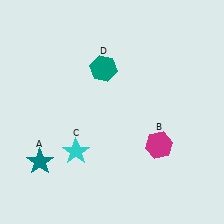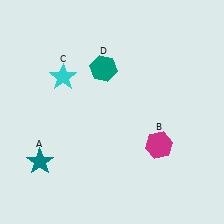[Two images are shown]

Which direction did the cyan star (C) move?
The cyan star (C) moved up.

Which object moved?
The cyan star (C) moved up.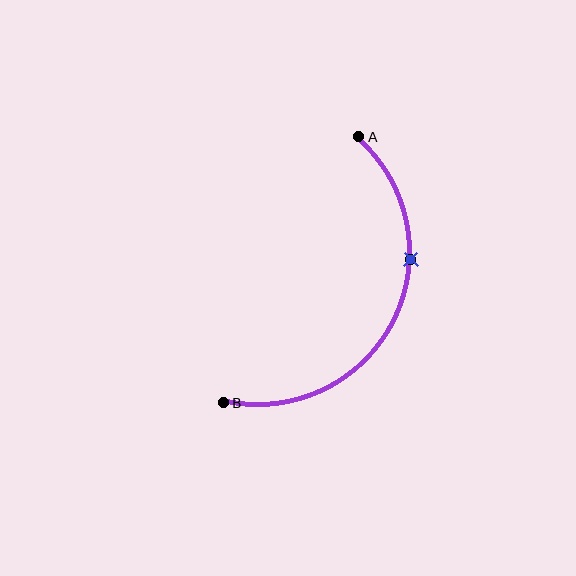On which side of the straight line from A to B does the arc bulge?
The arc bulges to the right of the straight line connecting A and B.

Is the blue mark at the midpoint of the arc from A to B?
No. The blue mark lies on the arc but is closer to endpoint A. The arc midpoint would be at the point on the curve equidistant along the arc from both A and B.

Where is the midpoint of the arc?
The arc midpoint is the point on the curve farthest from the straight line joining A and B. It sits to the right of that line.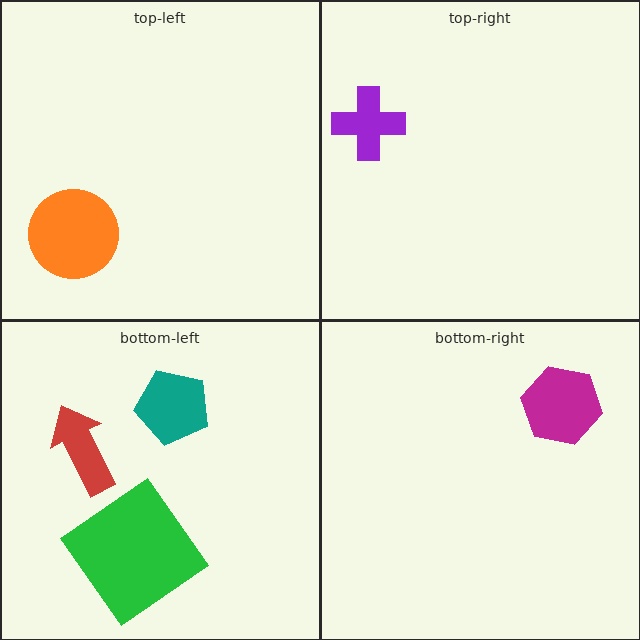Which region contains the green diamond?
The bottom-left region.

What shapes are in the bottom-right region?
The magenta hexagon.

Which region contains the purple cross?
The top-right region.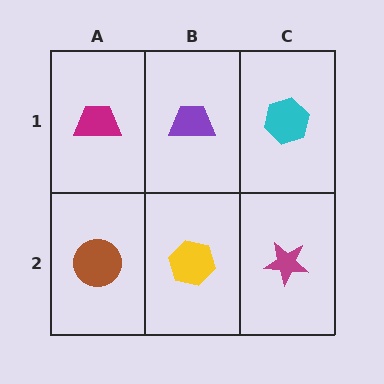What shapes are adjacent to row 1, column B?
A yellow hexagon (row 2, column B), a magenta trapezoid (row 1, column A), a cyan hexagon (row 1, column C).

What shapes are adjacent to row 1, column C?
A magenta star (row 2, column C), a purple trapezoid (row 1, column B).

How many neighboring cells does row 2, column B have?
3.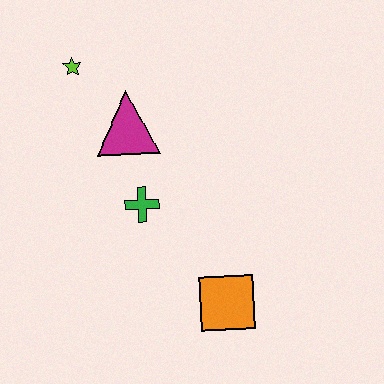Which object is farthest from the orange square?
The lime star is farthest from the orange square.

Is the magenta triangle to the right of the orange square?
No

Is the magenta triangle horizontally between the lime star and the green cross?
Yes